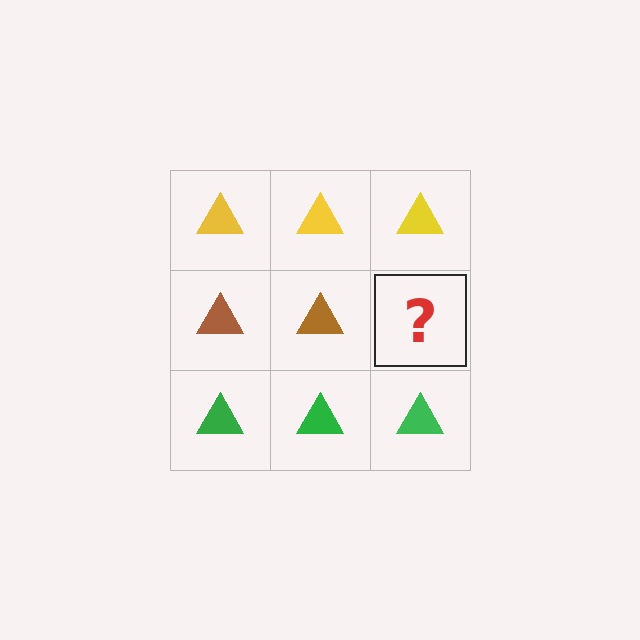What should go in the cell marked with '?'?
The missing cell should contain a brown triangle.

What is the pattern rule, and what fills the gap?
The rule is that each row has a consistent color. The gap should be filled with a brown triangle.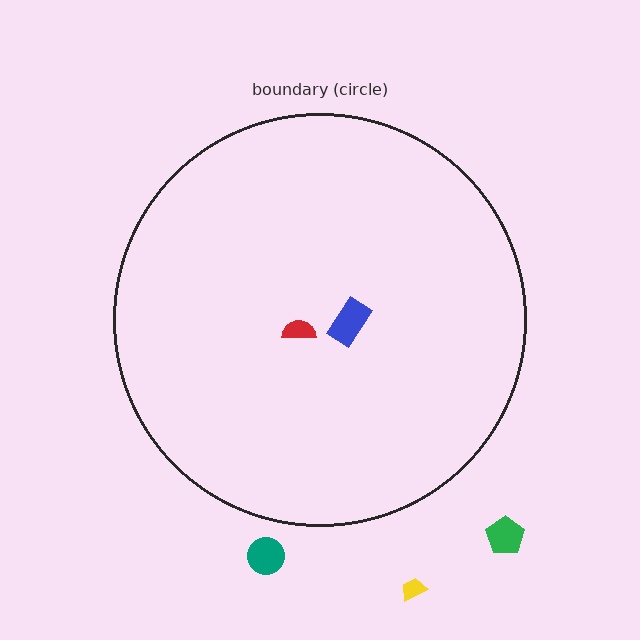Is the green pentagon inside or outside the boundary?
Outside.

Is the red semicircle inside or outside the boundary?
Inside.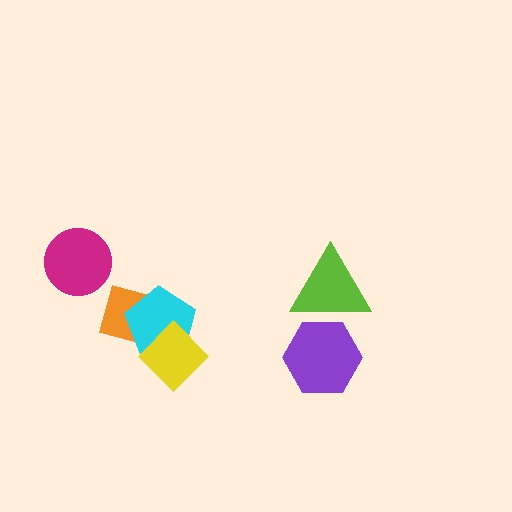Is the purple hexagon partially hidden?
Yes, it is partially covered by another shape.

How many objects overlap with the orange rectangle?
2 objects overlap with the orange rectangle.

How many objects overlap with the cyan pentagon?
2 objects overlap with the cyan pentagon.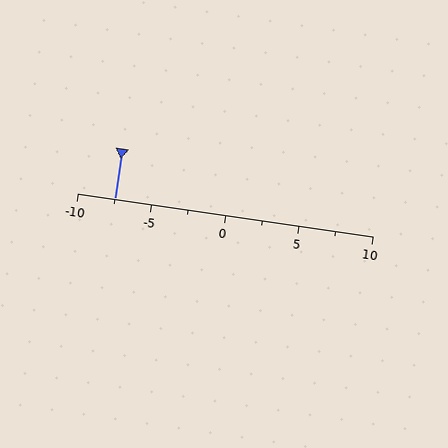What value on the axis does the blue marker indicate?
The marker indicates approximately -7.5.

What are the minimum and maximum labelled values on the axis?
The axis runs from -10 to 10.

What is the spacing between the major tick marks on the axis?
The major ticks are spaced 5 apart.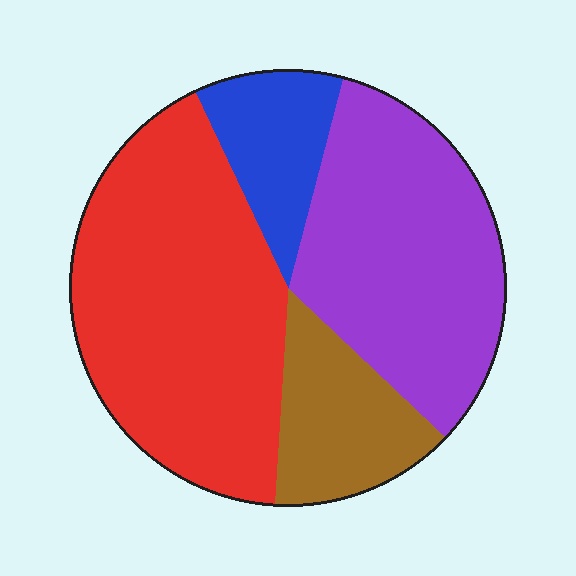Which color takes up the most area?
Red, at roughly 40%.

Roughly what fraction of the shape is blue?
Blue takes up less than a quarter of the shape.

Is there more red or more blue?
Red.